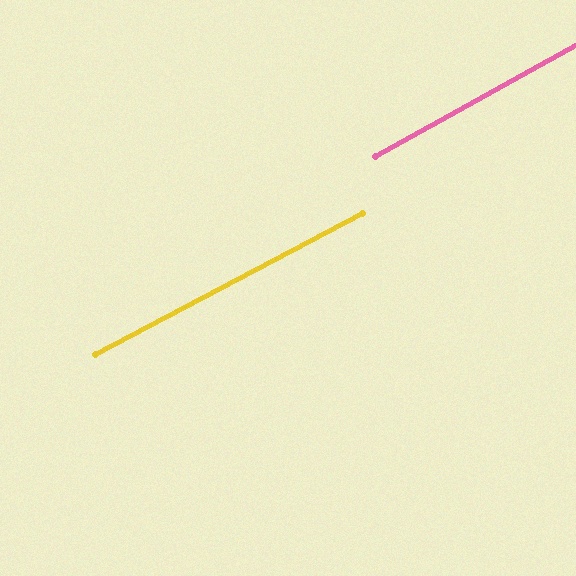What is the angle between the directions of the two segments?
Approximately 1 degree.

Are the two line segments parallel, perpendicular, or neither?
Parallel — their directions differ by only 1.3°.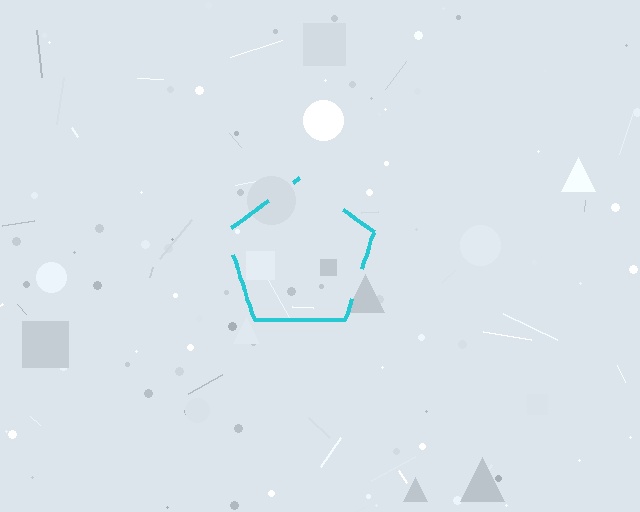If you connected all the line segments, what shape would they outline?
They would outline a pentagon.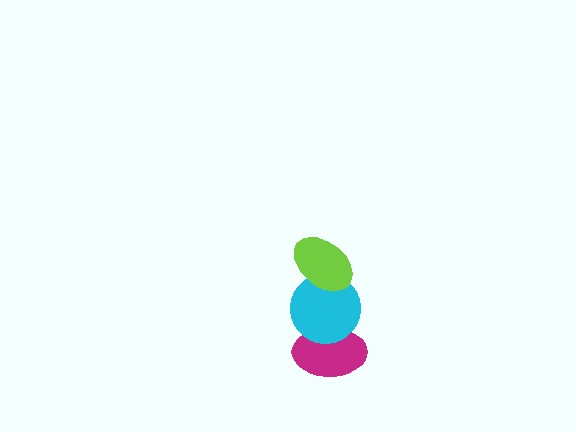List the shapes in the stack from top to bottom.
From top to bottom: the lime ellipse, the cyan circle, the magenta ellipse.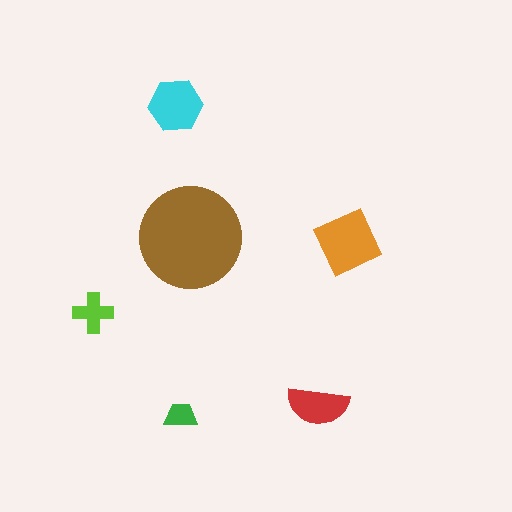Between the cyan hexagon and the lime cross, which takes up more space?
The cyan hexagon.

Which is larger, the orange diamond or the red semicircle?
The orange diamond.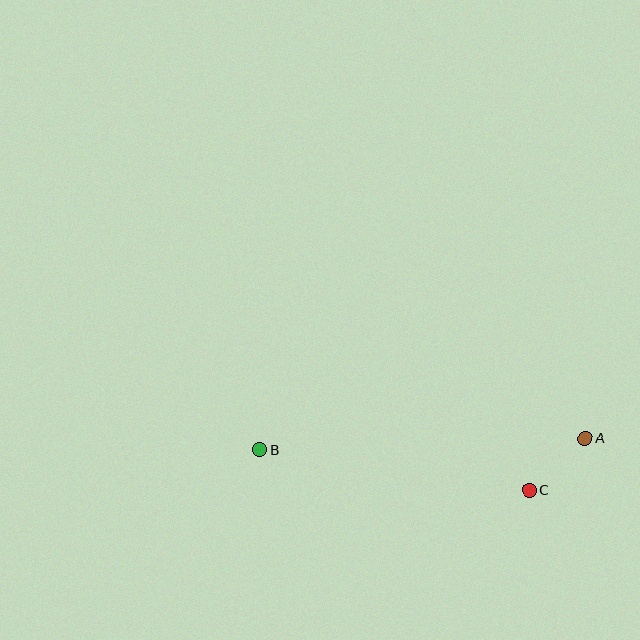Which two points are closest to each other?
Points A and C are closest to each other.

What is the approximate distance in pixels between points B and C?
The distance between B and C is approximately 273 pixels.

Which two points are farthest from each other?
Points A and B are farthest from each other.